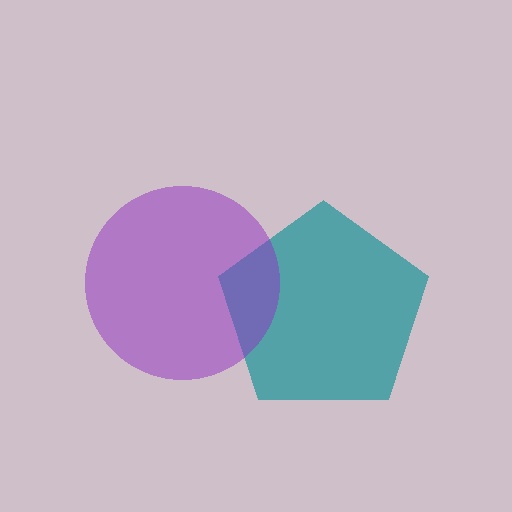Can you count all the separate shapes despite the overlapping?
Yes, there are 2 separate shapes.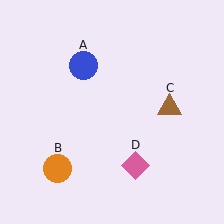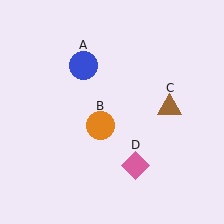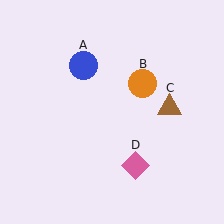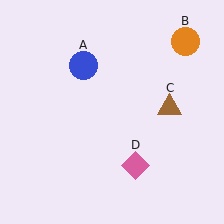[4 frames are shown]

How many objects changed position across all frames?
1 object changed position: orange circle (object B).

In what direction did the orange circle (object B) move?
The orange circle (object B) moved up and to the right.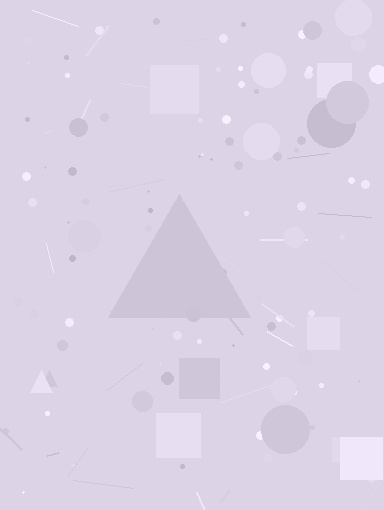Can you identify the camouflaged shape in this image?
The camouflaged shape is a triangle.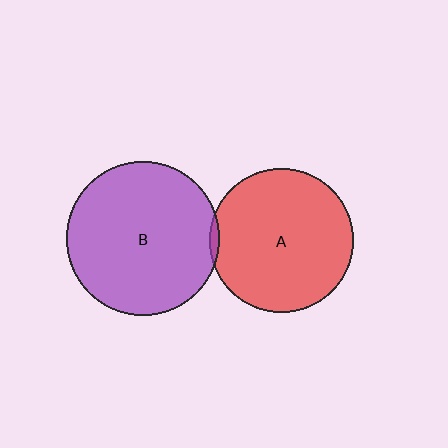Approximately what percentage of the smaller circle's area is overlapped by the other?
Approximately 5%.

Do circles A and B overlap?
Yes.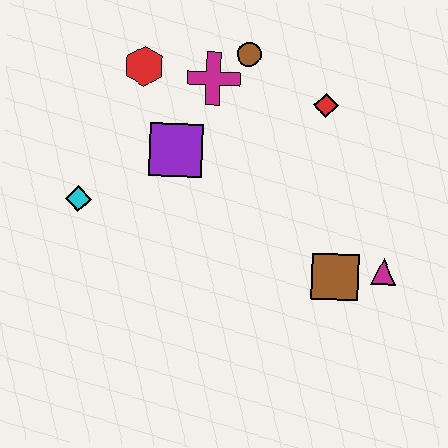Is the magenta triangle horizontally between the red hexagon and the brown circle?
No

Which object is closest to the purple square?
The magenta cross is closest to the purple square.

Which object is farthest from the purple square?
The magenta triangle is farthest from the purple square.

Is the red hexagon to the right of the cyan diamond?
Yes